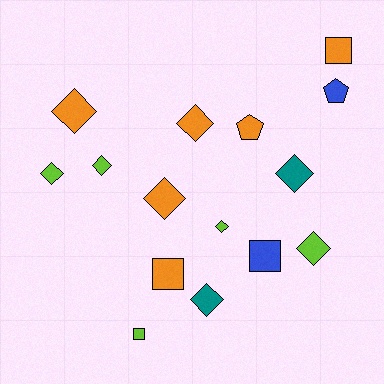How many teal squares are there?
There are no teal squares.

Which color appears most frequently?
Orange, with 6 objects.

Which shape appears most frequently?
Diamond, with 9 objects.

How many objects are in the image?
There are 15 objects.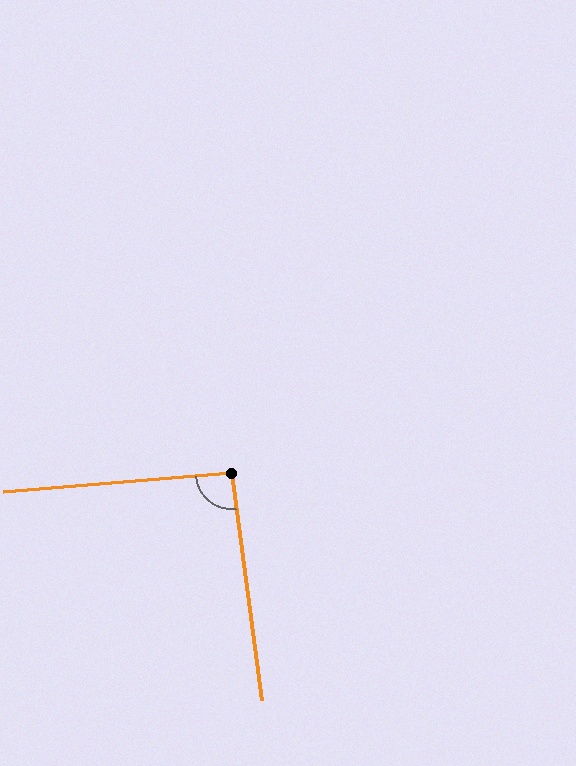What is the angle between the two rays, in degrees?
Approximately 93 degrees.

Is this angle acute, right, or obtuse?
It is approximately a right angle.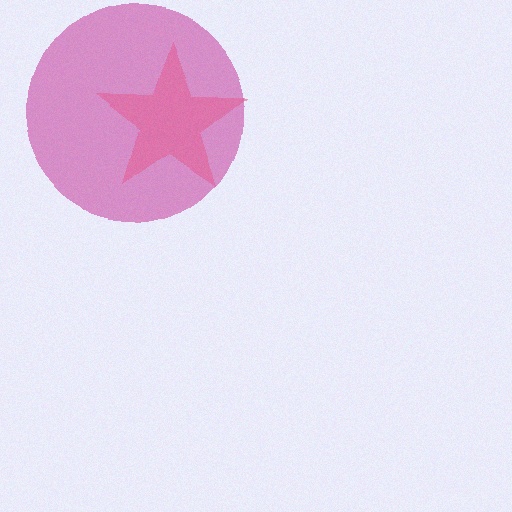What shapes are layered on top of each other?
The layered shapes are: a magenta circle, a pink star.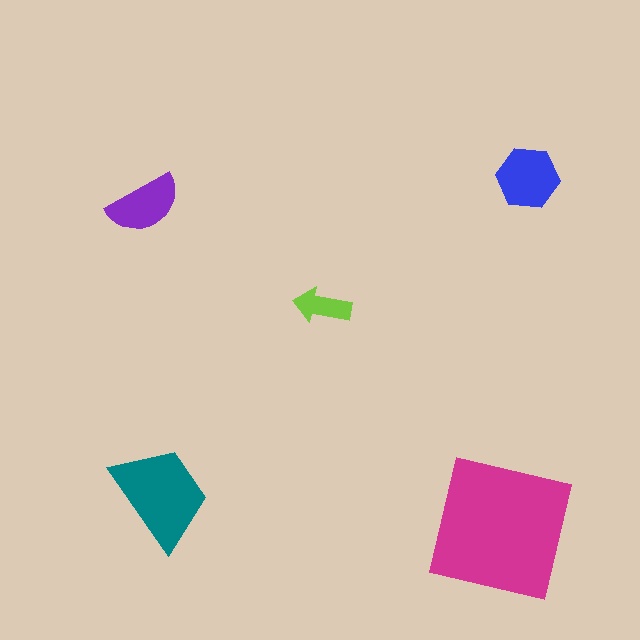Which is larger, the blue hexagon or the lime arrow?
The blue hexagon.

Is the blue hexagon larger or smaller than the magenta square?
Smaller.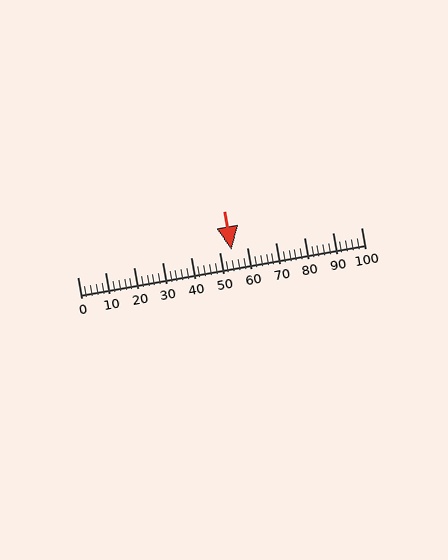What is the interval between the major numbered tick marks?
The major tick marks are spaced 10 units apart.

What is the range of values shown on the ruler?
The ruler shows values from 0 to 100.